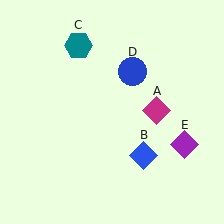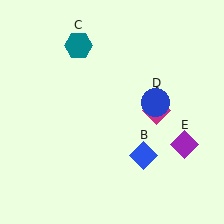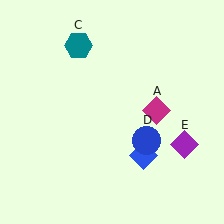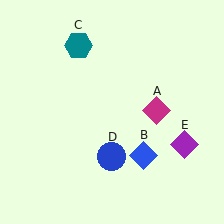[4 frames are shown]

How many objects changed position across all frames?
1 object changed position: blue circle (object D).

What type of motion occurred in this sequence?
The blue circle (object D) rotated clockwise around the center of the scene.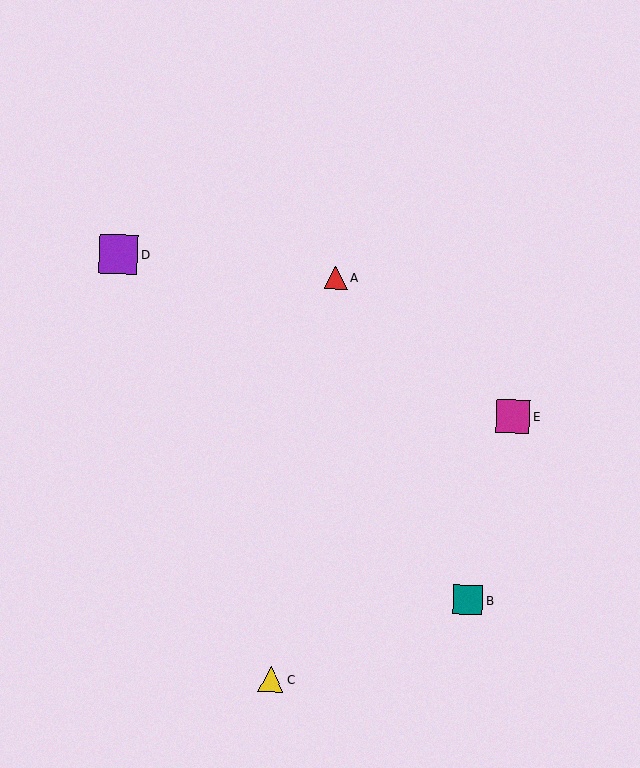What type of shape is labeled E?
Shape E is a magenta square.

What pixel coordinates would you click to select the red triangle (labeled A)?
Click at (336, 278) to select the red triangle A.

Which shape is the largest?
The purple square (labeled D) is the largest.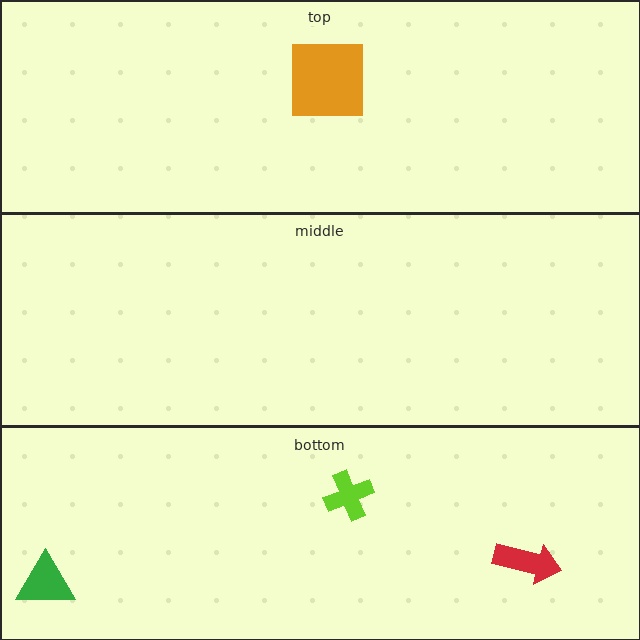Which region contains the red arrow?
The bottom region.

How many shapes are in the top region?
1.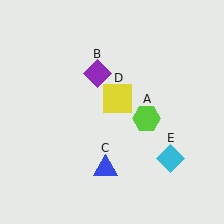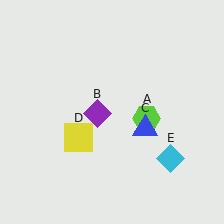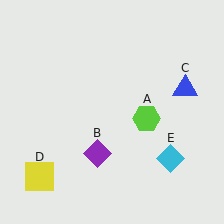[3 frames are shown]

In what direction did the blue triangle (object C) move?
The blue triangle (object C) moved up and to the right.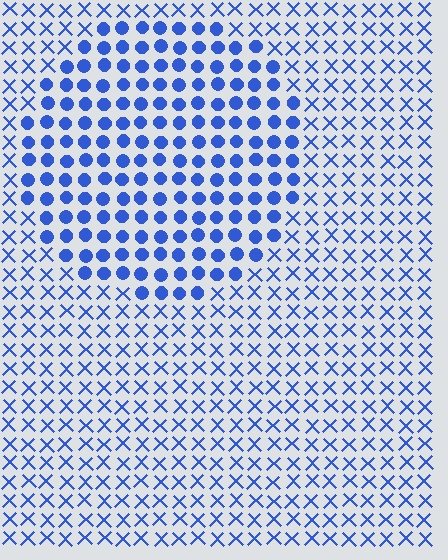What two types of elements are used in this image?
The image uses circles inside the circle region and X marks outside it.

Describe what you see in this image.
The image is filled with small blue elements arranged in a uniform grid. A circle-shaped region contains circles, while the surrounding area contains X marks. The boundary is defined purely by the change in element shape.